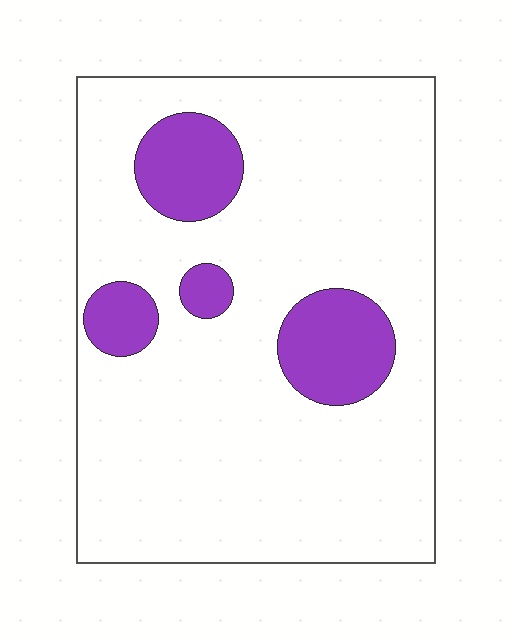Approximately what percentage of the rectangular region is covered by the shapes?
Approximately 15%.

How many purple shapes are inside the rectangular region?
4.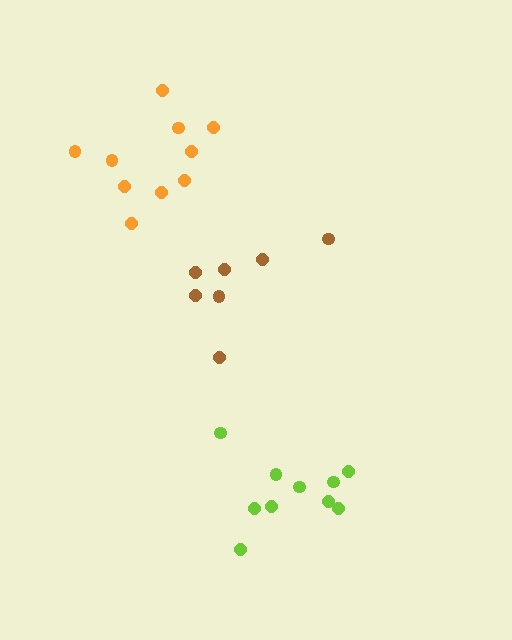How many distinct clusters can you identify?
There are 3 distinct clusters.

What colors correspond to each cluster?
The clusters are colored: orange, lime, brown.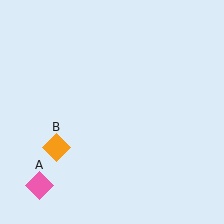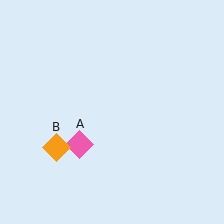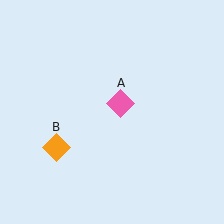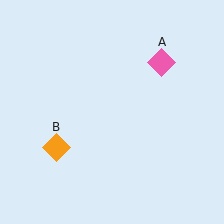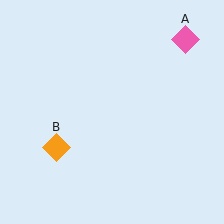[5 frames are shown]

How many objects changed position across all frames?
1 object changed position: pink diamond (object A).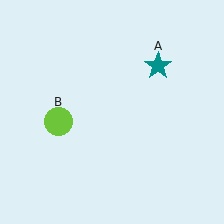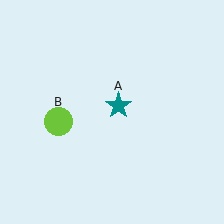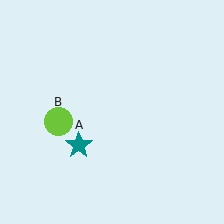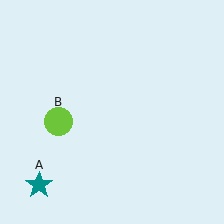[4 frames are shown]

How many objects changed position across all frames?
1 object changed position: teal star (object A).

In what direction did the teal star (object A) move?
The teal star (object A) moved down and to the left.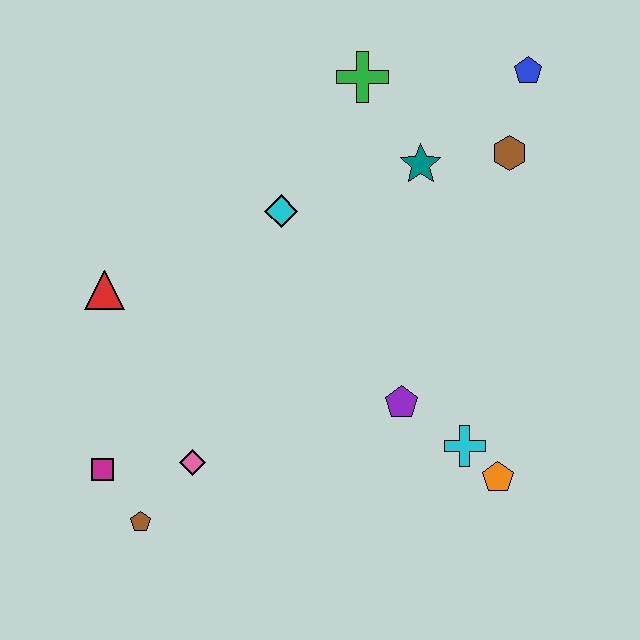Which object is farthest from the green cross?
The brown pentagon is farthest from the green cross.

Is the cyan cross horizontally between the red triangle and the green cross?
No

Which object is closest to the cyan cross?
The orange pentagon is closest to the cyan cross.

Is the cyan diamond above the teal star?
No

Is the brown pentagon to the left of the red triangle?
No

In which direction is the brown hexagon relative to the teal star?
The brown hexagon is to the right of the teal star.